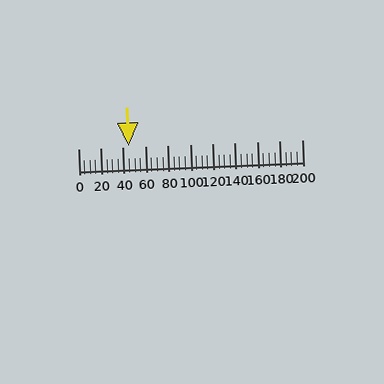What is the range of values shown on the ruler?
The ruler shows values from 0 to 200.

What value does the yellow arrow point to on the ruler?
The yellow arrow points to approximately 45.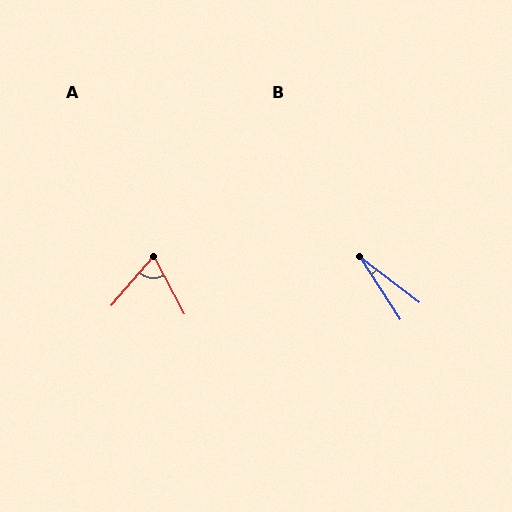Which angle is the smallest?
B, at approximately 20 degrees.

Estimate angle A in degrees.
Approximately 69 degrees.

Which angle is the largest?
A, at approximately 69 degrees.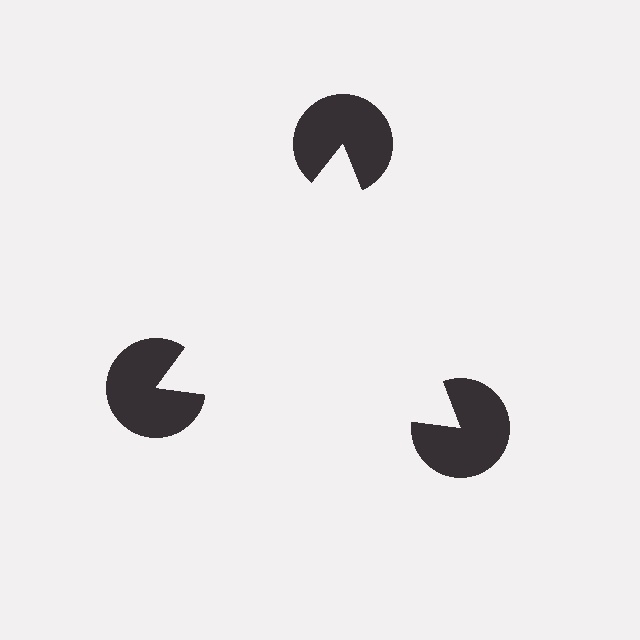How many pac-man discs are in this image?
There are 3 — one at each vertex of the illusory triangle.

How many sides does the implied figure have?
3 sides.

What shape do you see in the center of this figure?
An illusory triangle — its edges are inferred from the aligned wedge cuts in the pac-man discs, not physically drawn.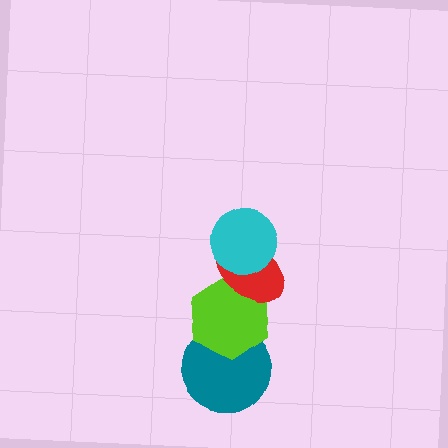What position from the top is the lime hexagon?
The lime hexagon is 3rd from the top.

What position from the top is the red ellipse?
The red ellipse is 2nd from the top.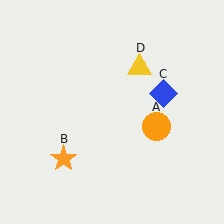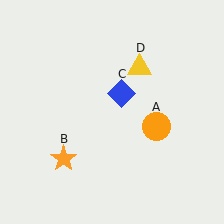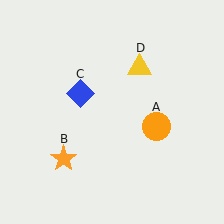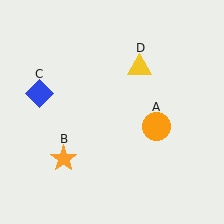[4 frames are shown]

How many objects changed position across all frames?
1 object changed position: blue diamond (object C).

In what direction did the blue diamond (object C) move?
The blue diamond (object C) moved left.